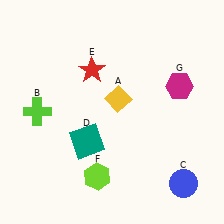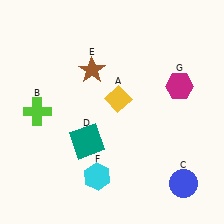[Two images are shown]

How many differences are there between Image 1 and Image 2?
There are 2 differences between the two images.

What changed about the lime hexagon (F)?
In Image 1, F is lime. In Image 2, it changed to cyan.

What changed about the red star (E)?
In Image 1, E is red. In Image 2, it changed to brown.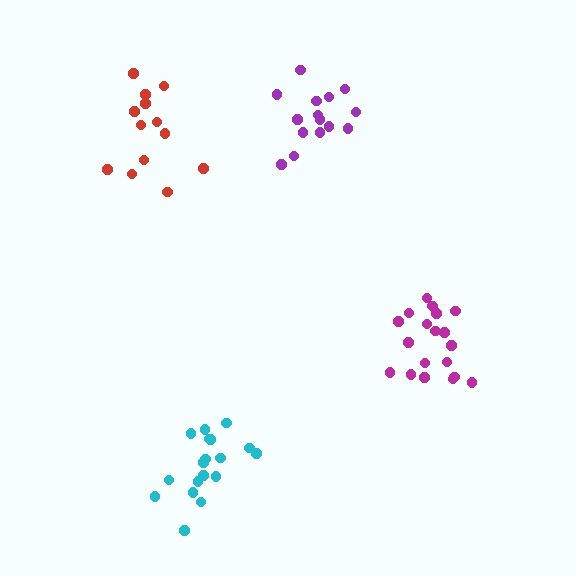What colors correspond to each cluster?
The clusters are colored: magenta, red, purple, cyan.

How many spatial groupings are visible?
There are 4 spatial groupings.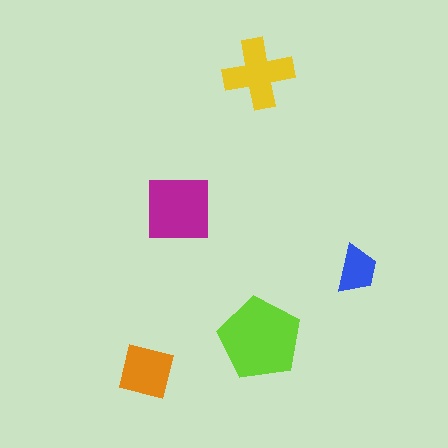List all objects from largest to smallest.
The lime pentagon, the magenta square, the yellow cross, the orange square, the blue trapezoid.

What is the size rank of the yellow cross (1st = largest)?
3rd.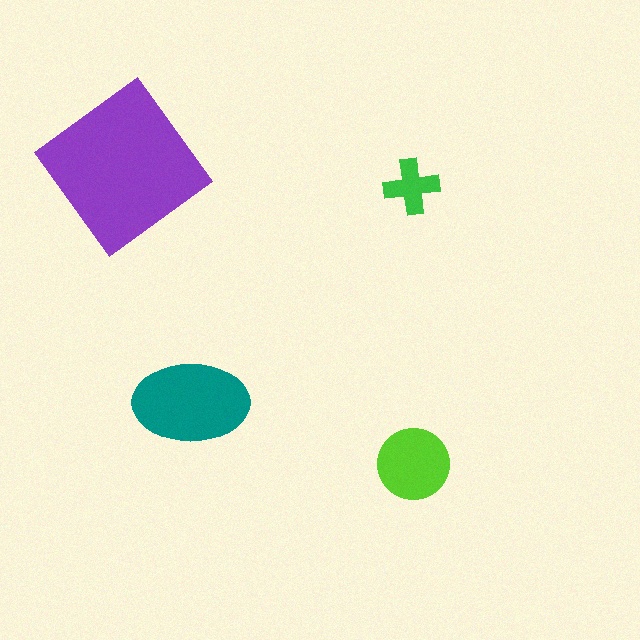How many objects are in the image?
There are 4 objects in the image.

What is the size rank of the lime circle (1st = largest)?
3rd.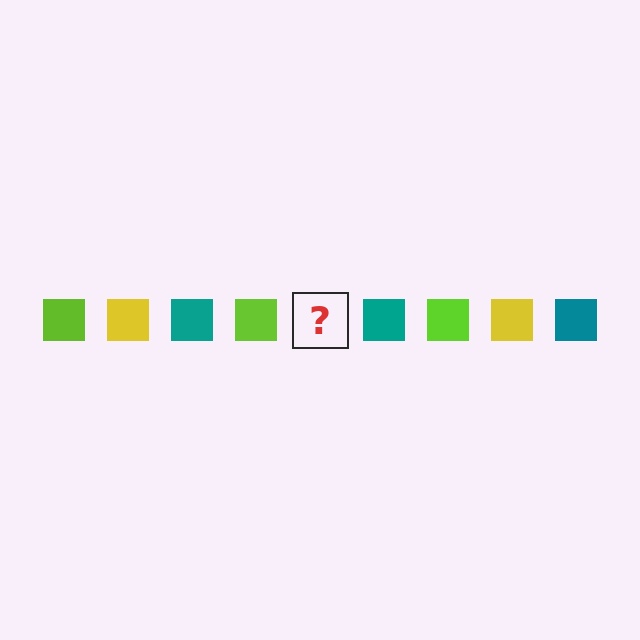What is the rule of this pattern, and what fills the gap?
The rule is that the pattern cycles through lime, yellow, teal squares. The gap should be filled with a yellow square.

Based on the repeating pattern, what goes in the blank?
The blank should be a yellow square.